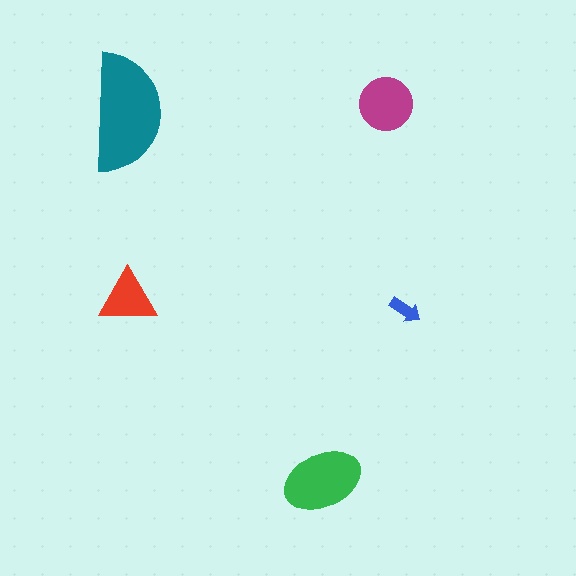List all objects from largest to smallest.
The teal semicircle, the green ellipse, the magenta circle, the red triangle, the blue arrow.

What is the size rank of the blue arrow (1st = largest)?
5th.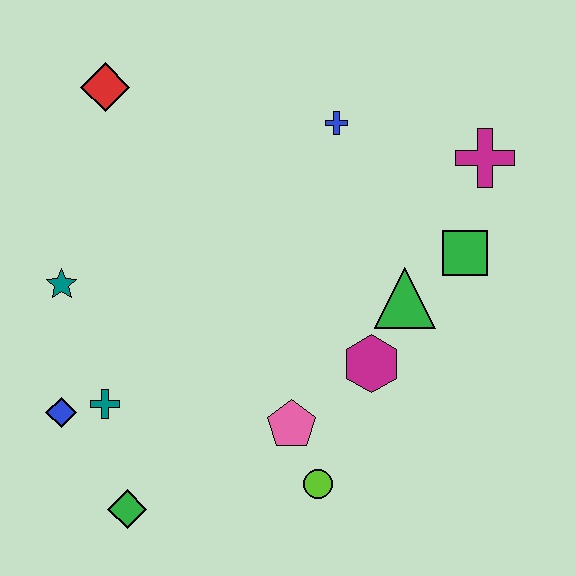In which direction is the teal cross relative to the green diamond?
The teal cross is above the green diamond.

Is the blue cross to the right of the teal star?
Yes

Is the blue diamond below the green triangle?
Yes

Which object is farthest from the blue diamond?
The magenta cross is farthest from the blue diamond.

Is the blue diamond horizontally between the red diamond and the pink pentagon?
No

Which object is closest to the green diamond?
The teal cross is closest to the green diamond.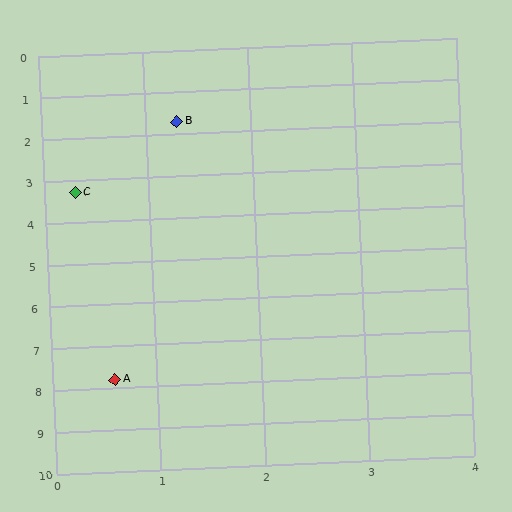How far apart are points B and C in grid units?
Points B and C are about 1.9 grid units apart.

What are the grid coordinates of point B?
Point B is at approximately (1.3, 1.7).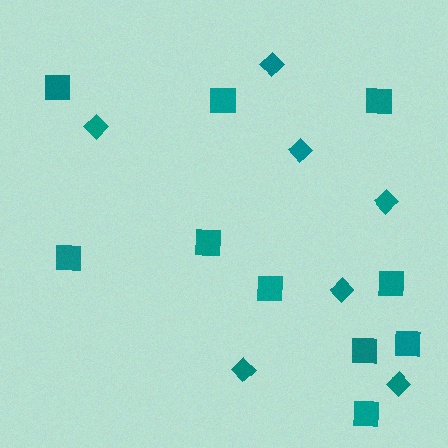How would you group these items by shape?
There are 2 groups: one group of diamonds (7) and one group of squares (10).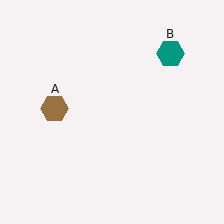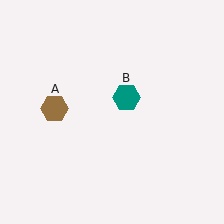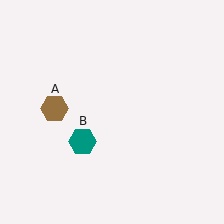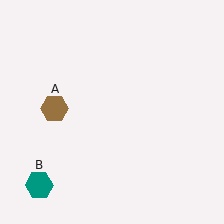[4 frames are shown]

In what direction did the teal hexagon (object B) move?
The teal hexagon (object B) moved down and to the left.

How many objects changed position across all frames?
1 object changed position: teal hexagon (object B).